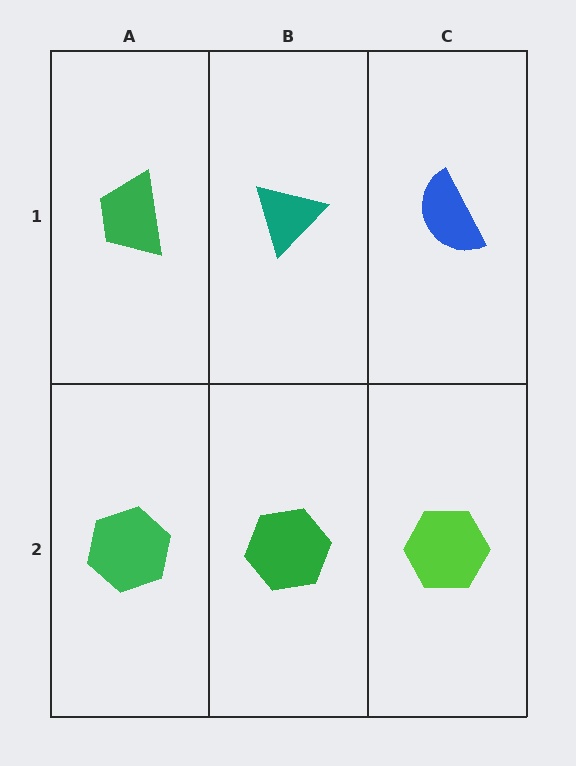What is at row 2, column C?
A lime hexagon.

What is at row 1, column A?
A green trapezoid.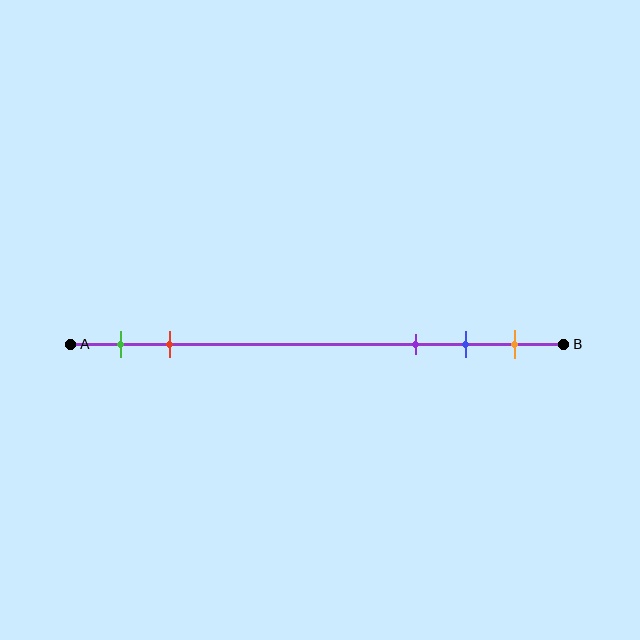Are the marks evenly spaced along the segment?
No, the marks are not evenly spaced.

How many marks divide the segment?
There are 5 marks dividing the segment.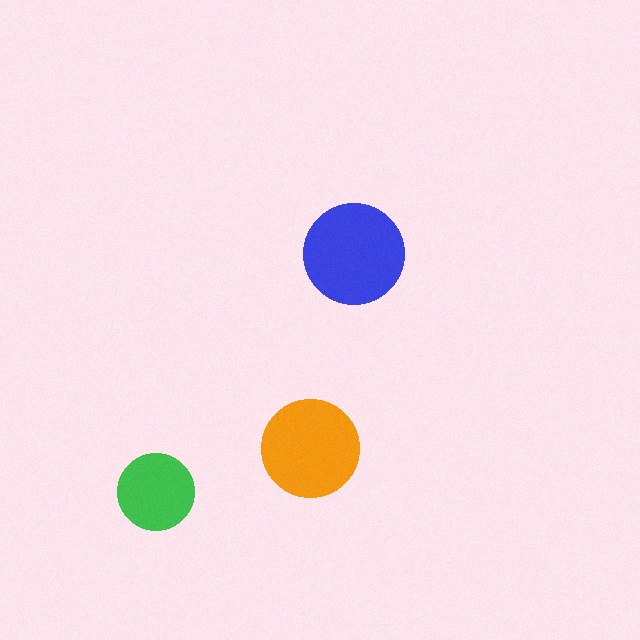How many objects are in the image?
There are 3 objects in the image.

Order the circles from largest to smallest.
the blue one, the orange one, the green one.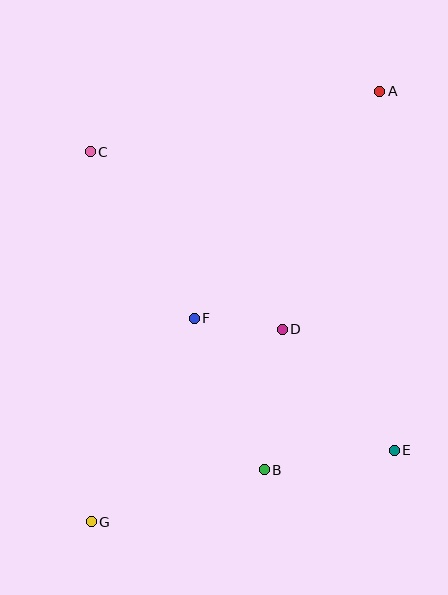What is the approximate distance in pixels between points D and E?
The distance between D and E is approximately 165 pixels.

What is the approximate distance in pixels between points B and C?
The distance between B and C is approximately 362 pixels.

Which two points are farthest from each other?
Points A and G are farthest from each other.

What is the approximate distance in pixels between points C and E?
The distance between C and E is approximately 426 pixels.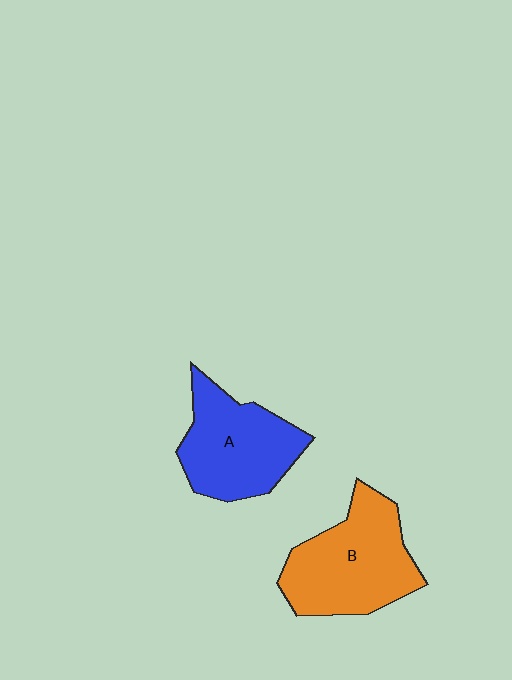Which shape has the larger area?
Shape B (orange).